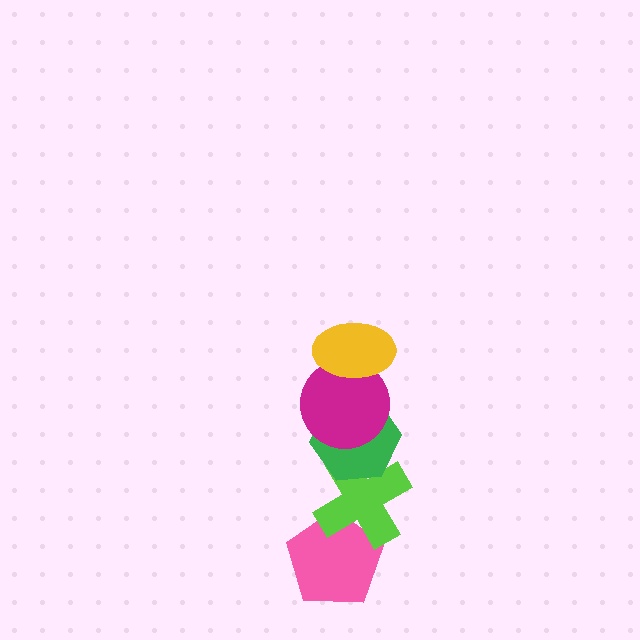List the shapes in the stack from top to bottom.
From top to bottom: the yellow ellipse, the magenta circle, the green hexagon, the lime cross, the pink pentagon.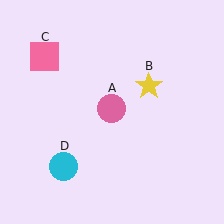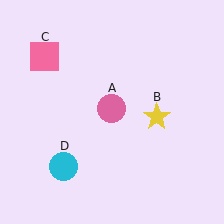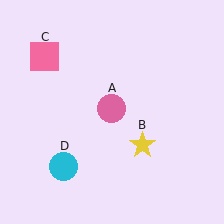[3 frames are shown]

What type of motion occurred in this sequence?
The yellow star (object B) rotated clockwise around the center of the scene.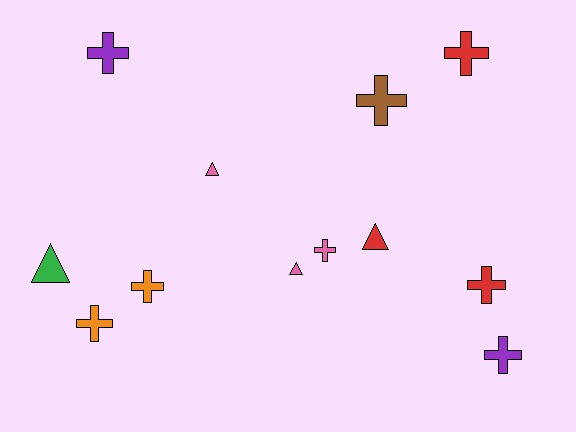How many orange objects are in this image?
There are 2 orange objects.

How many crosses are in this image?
There are 8 crosses.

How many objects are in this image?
There are 12 objects.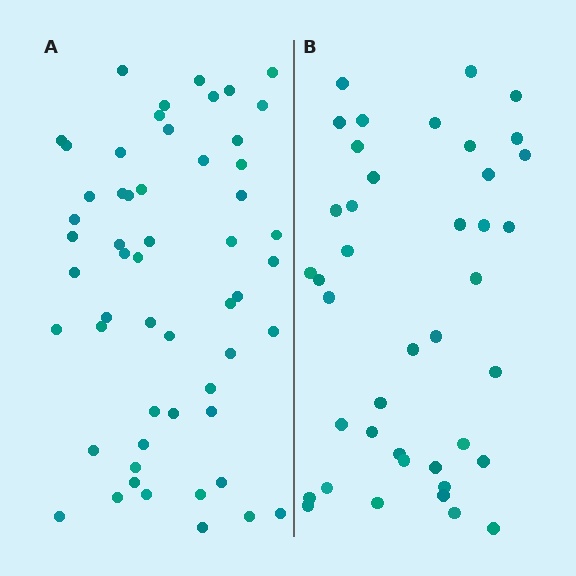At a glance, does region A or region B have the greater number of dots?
Region A (the left region) has more dots.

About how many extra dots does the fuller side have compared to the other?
Region A has approximately 15 more dots than region B.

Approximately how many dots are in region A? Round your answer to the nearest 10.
About 60 dots. (The exact count is 55, which rounds to 60.)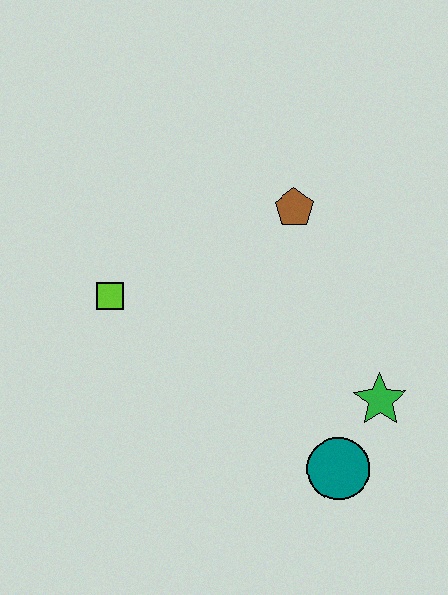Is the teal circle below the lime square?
Yes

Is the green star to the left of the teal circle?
No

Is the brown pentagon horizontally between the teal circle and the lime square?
Yes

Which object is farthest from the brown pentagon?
The teal circle is farthest from the brown pentagon.